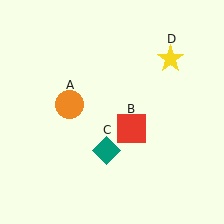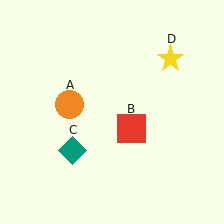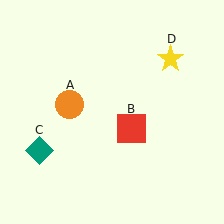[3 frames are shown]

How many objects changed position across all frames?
1 object changed position: teal diamond (object C).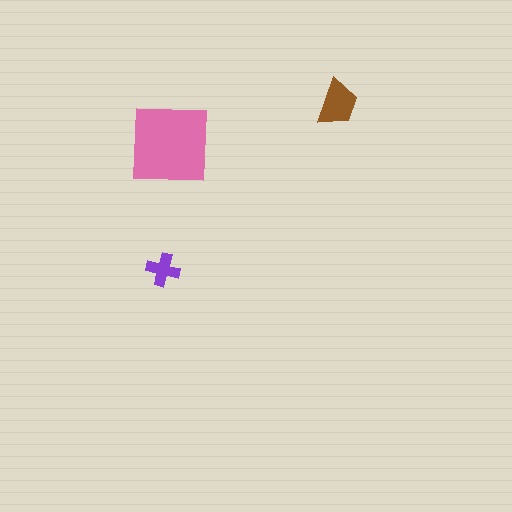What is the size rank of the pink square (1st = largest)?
1st.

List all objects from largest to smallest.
The pink square, the brown trapezoid, the purple cross.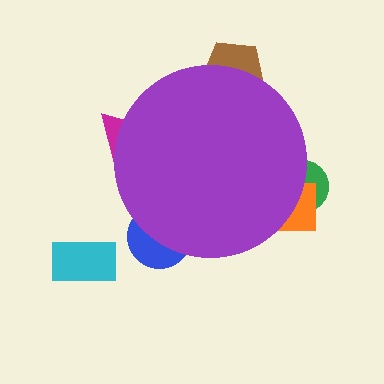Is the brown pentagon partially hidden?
Yes, the brown pentagon is partially hidden behind the purple circle.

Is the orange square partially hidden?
Yes, the orange square is partially hidden behind the purple circle.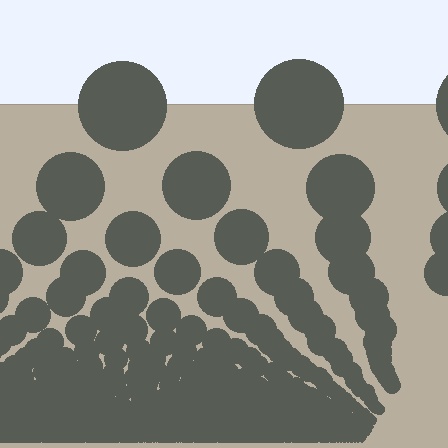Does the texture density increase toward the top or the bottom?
Density increases toward the bottom.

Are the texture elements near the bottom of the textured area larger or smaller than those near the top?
Smaller. The gradient is inverted — elements near the bottom are smaller and denser.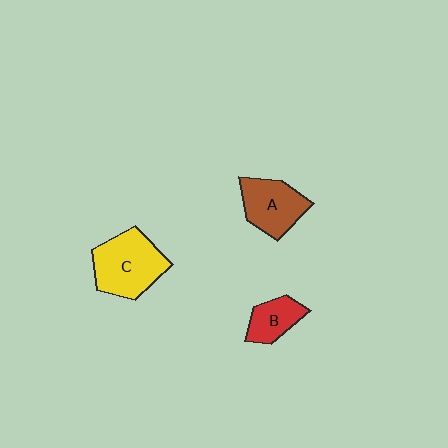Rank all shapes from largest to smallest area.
From largest to smallest: C (yellow), A (brown), B (red).